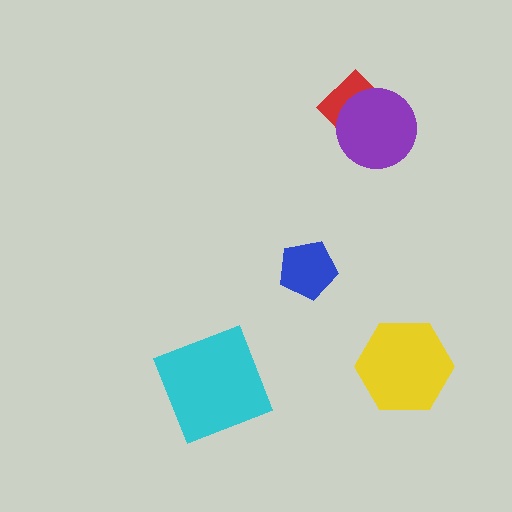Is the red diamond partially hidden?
Yes, it is partially covered by another shape.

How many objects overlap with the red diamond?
1 object overlaps with the red diamond.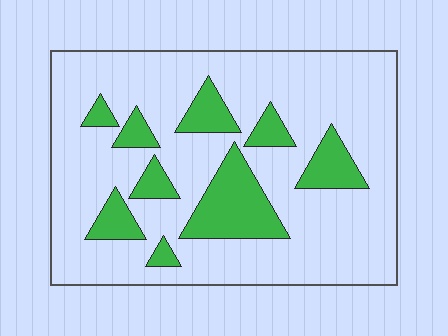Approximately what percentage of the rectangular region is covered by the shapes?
Approximately 20%.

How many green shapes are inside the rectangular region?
9.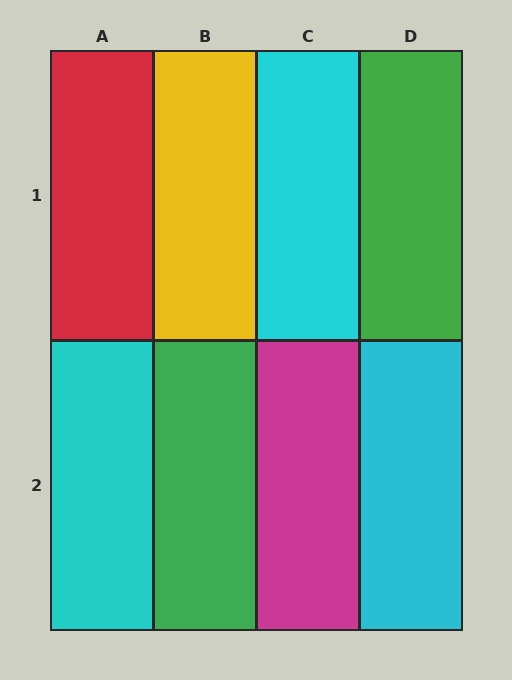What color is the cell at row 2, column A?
Cyan.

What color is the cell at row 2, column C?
Magenta.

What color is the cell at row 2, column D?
Cyan.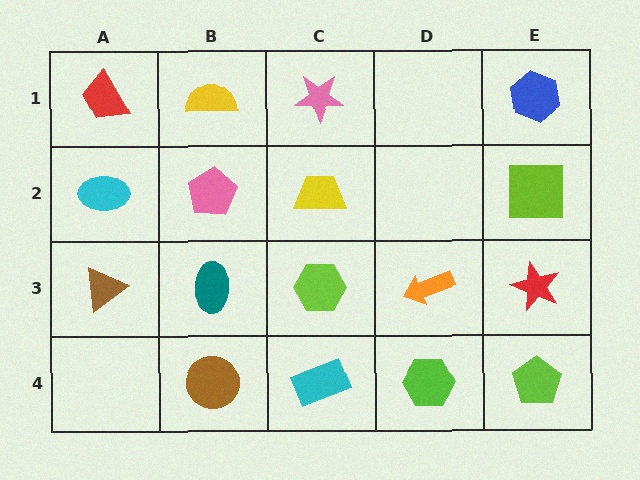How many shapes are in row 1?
4 shapes.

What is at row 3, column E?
A red star.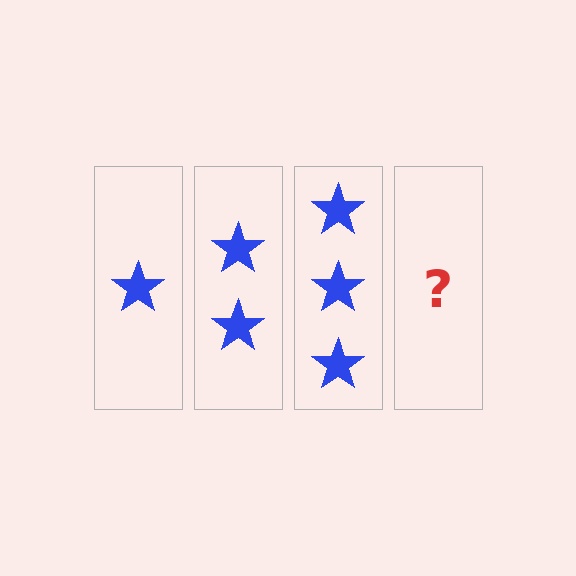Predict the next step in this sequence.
The next step is 4 stars.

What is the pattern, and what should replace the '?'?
The pattern is that each step adds one more star. The '?' should be 4 stars.